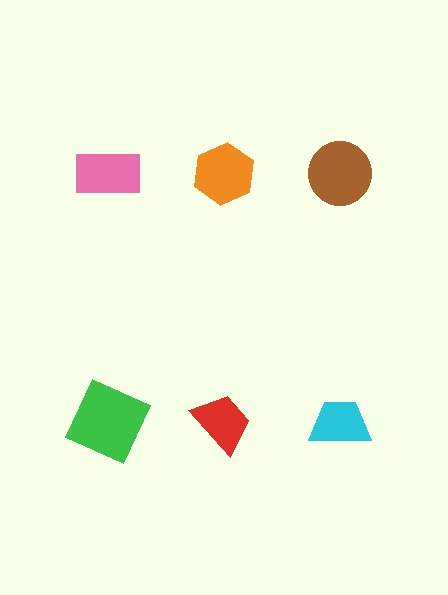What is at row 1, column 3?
A brown circle.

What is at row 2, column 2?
A red trapezoid.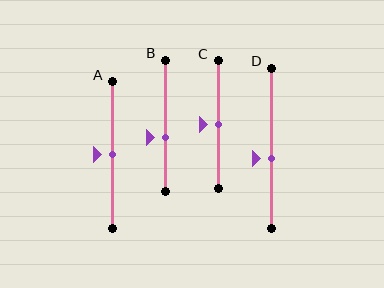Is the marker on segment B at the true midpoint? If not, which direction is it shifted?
No, the marker on segment B is shifted downward by about 9% of the segment length.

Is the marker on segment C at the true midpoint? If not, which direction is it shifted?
Yes, the marker on segment C is at the true midpoint.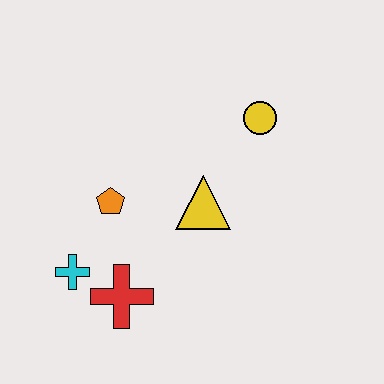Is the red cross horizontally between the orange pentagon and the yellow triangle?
Yes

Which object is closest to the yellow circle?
The yellow triangle is closest to the yellow circle.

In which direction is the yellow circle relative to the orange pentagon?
The yellow circle is to the right of the orange pentagon.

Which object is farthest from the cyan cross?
The yellow circle is farthest from the cyan cross.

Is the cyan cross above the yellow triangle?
No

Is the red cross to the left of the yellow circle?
Yes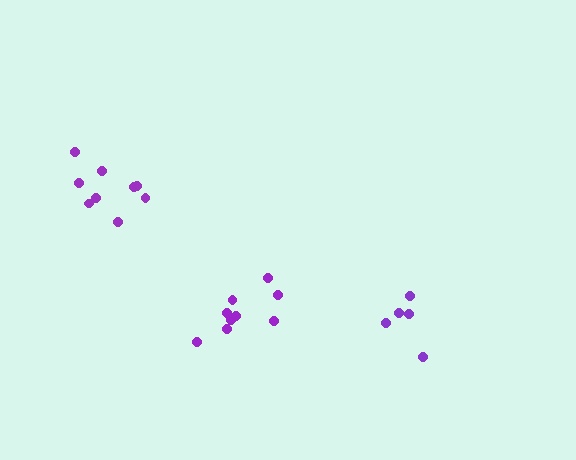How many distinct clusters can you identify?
There are 3 distinct clusters.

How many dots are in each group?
Group 1: 9 dots, Group 2: 5 dots, Group 3: 9 dots (23 total).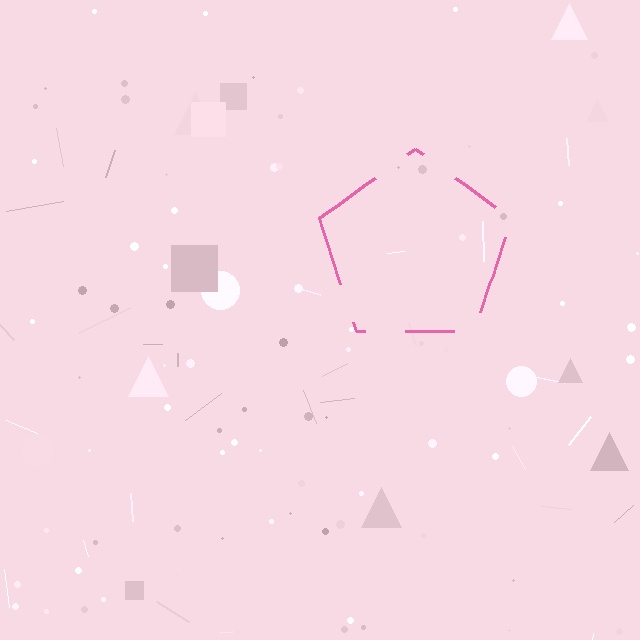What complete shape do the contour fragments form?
The contour fragments form a pentagon.